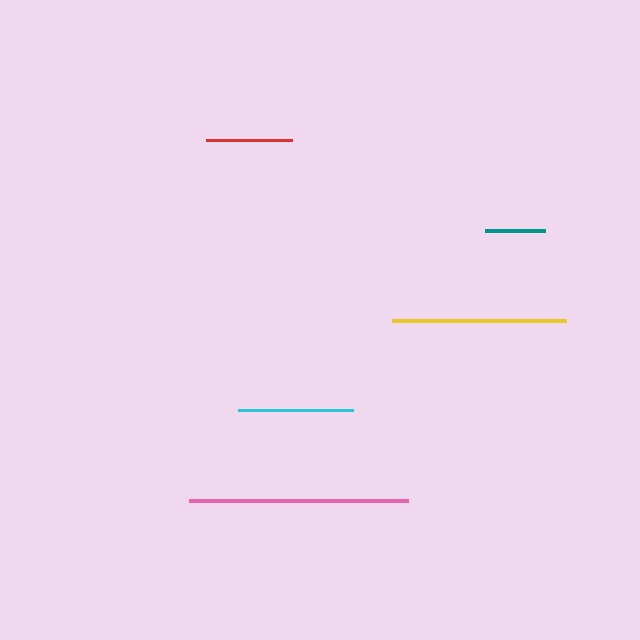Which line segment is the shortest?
The teal line is the shortest at approximately 60 pixels.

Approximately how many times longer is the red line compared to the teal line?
The red line is approximately 1.4 times the length of the teal line.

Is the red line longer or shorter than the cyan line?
The cyan line is longer than the red line.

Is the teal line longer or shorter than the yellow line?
The yellow line is longer than the teal line.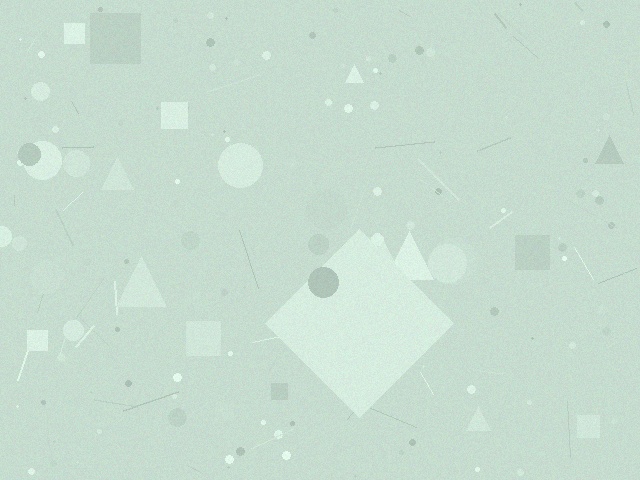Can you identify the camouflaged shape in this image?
The camouflaged shape is a diamond.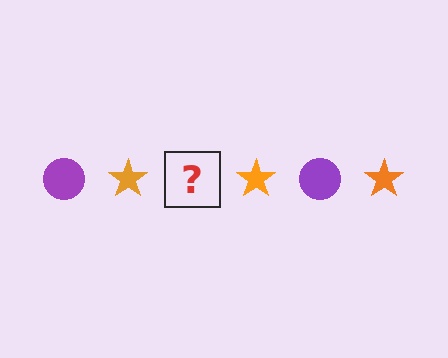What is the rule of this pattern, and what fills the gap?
The rule is that the pattern alternates between purple circle and orange star. The gap should be filled with a purple circle.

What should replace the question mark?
The question mark should be replaced with a purple circle.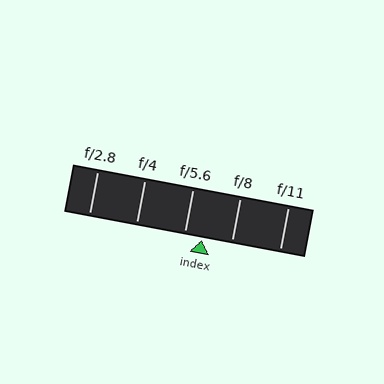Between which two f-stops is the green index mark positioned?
The index mark is between f/5.6 and f/8.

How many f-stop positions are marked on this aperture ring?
There are 5 f-stop positions marked.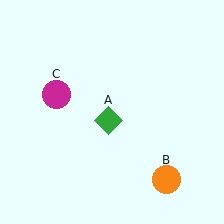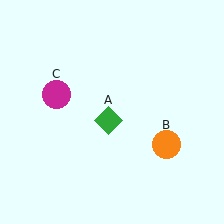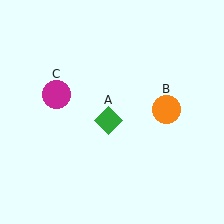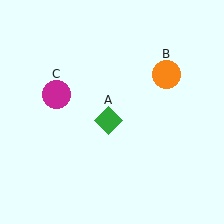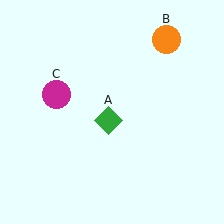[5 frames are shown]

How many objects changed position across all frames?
1 object changed position: orange circle (object B).